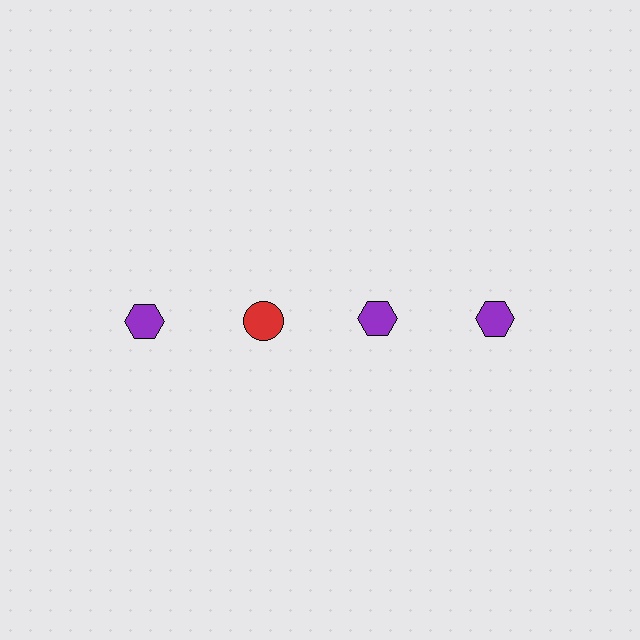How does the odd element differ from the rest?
It differs in both color (red instead of purple) and shape (circle instead of hexagon).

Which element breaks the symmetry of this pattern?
The red circle in the top row, second from left column breaks the symmetry. All other shapes are purple hexagons.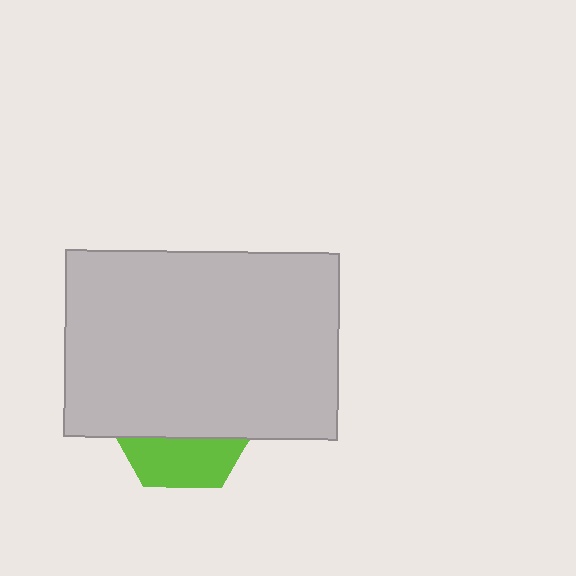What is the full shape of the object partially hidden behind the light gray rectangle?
The partially hidden object is a lime hexagon.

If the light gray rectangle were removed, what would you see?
You would see the complete lime hexagon.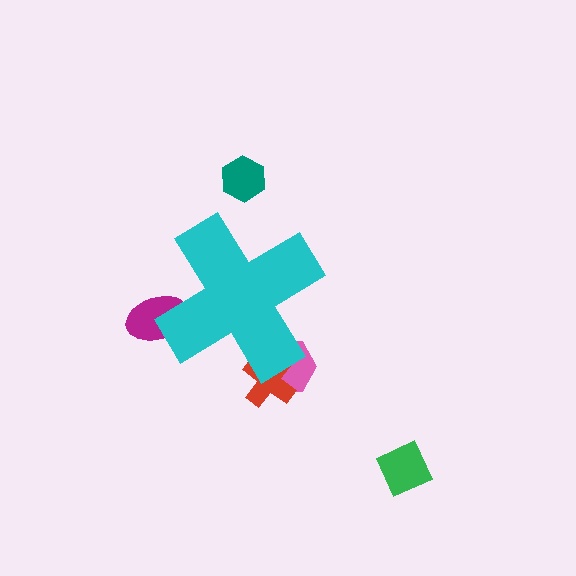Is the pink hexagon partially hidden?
Yes, the pink hexagon is partially hidden behind the cyan cross.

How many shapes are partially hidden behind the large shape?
3 shapes are partially hidden.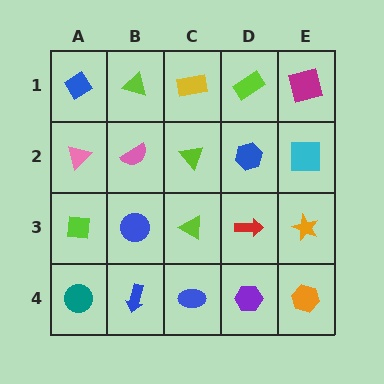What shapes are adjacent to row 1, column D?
A blue hexagon (row 2, column D), a yellow rectangle (row 1, column C), a magenta square (row 1, column E).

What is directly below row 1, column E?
A cyan square.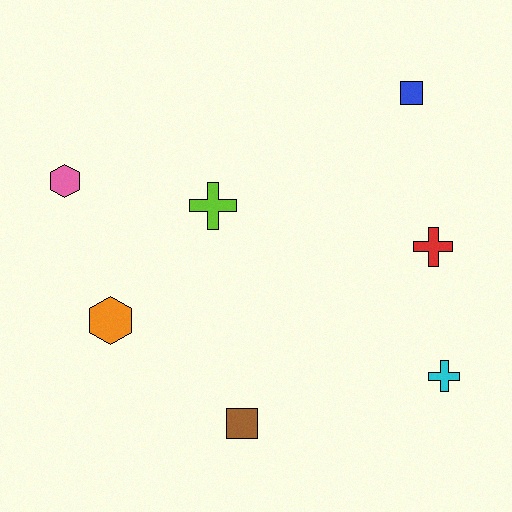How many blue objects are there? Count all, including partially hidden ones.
There is 1 blue object.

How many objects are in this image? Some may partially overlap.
There are 7 objects.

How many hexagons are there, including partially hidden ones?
There are 2 hexagons.